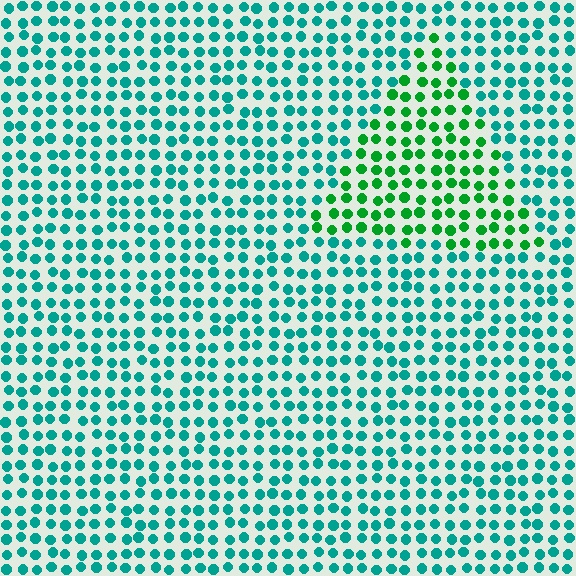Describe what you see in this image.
The image is filled with small teal elements in a uniform arrangement. A triangle-shaped region is visible where the elements are tinted to a slightly different hue, forming a subtle color boundary.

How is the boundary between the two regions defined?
The boundary is defined purely by a slight shift in hue (about 42 degrees). Spacing, size, and orientation are identical on both sides.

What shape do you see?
I see a triangle.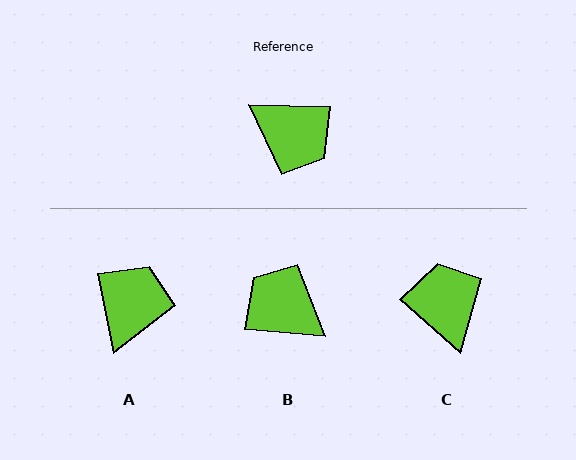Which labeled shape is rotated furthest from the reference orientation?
B, about 176 degrees away.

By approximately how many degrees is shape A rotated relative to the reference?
Approximately 103 degrees counter-clockwise.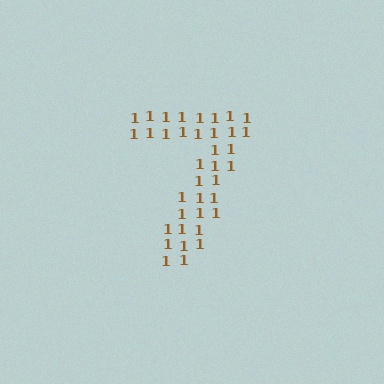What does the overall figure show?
The overall figure shows the digit 7.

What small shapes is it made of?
It is made of small digit 1's.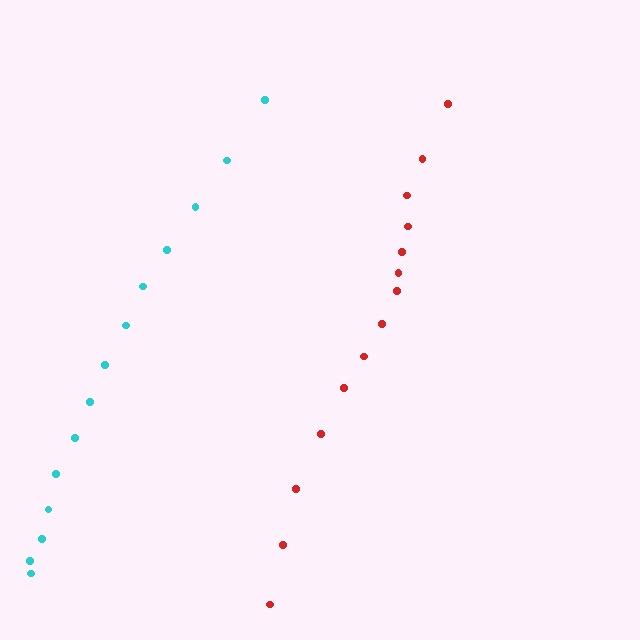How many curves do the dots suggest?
There are 2 distinct paths.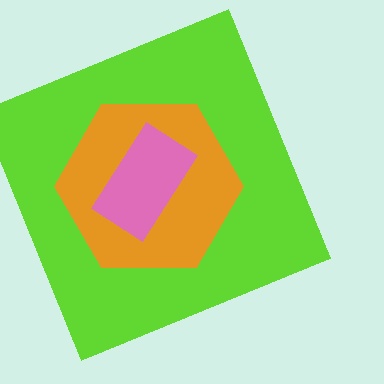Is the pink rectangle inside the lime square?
Yes.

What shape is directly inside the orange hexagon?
The pink rectangle.